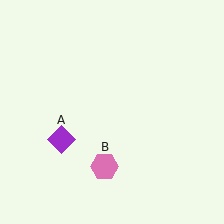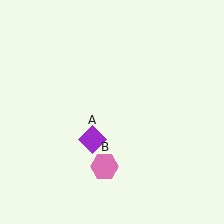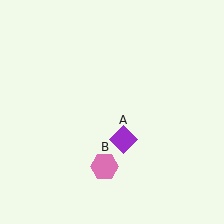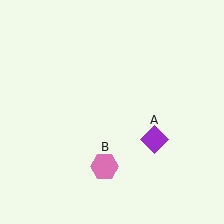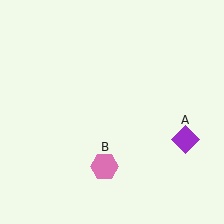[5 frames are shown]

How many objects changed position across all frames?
1 object changed position: purple diamond (object A).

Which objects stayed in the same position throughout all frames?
Pink hexagon (object B) remained stationary.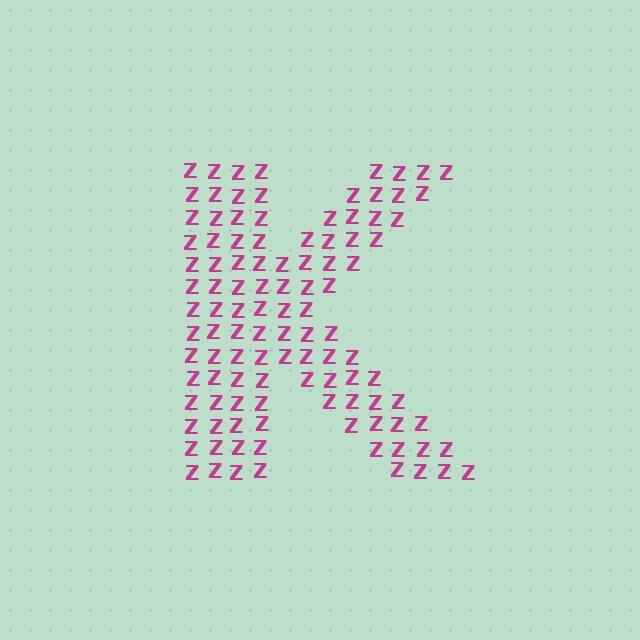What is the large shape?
The large shape is the letter K.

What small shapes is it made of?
It is made of small letter Z's.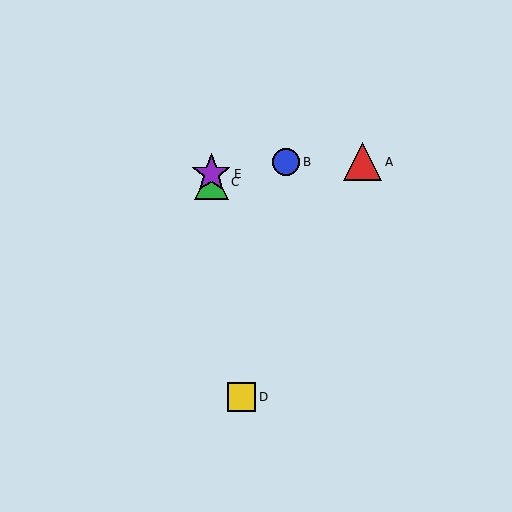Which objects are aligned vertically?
Objects C, E are aligned vertically.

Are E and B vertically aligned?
No, E is at x≈211 and B is at x≈286.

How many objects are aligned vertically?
2 objects (C, E) are aligned vertically.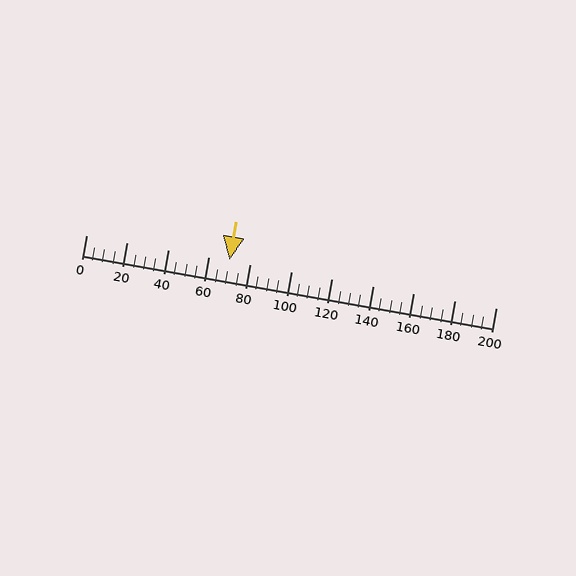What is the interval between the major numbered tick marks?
The major tick marks are spaced 20 units apart.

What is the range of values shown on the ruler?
The ruler shows values from 0 to 200.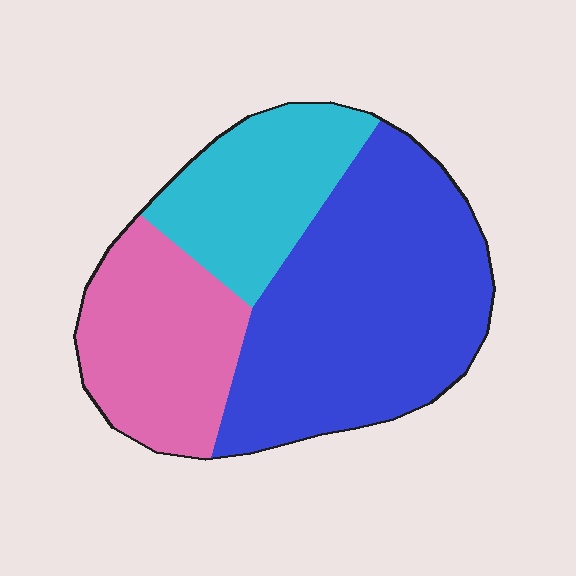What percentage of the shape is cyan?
Cyan covers 23% of the shape.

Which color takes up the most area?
Blue, at roughly 50%.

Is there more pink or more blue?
Blue.